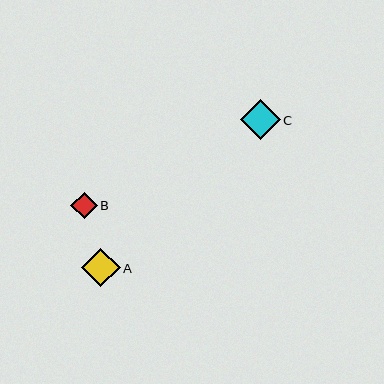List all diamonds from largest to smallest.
From largest to smallest: C, A, B.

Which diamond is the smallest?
Diamond B is the smallest with a size of approximately 27 pixels.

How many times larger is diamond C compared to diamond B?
Diamond C is approximately 1.5 times the size of diamond B.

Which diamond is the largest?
Diamond C is the largest with a size of approximately 40 pixels.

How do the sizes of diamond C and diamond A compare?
Diamond C and diamond A are approximately the same size.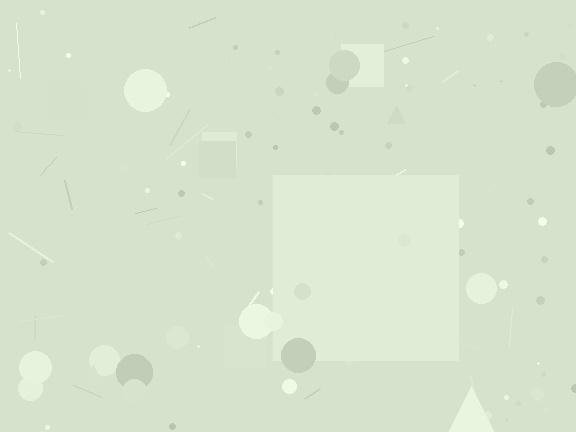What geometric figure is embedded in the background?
A square is embedded in the background.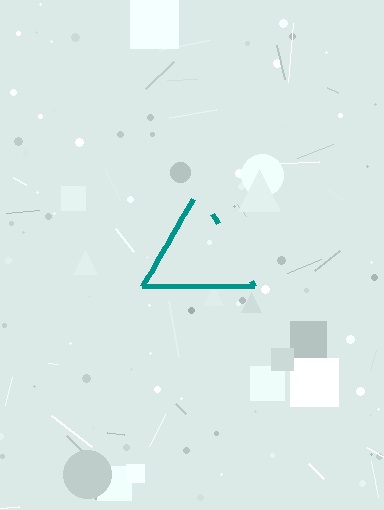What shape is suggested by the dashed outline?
The dashed outline suggests a triangle.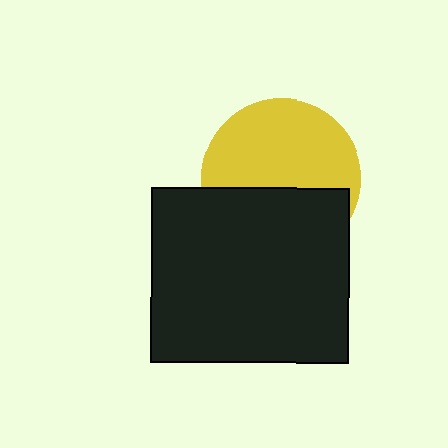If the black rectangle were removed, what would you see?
You would see the complete yellow circle.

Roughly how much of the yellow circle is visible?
About half of it is visible (roughly 59%).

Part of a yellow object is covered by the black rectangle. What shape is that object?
It is a circle.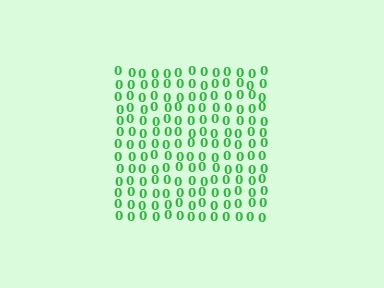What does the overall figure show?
The overall figure shows a square.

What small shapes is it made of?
It is made of small digit 0's.